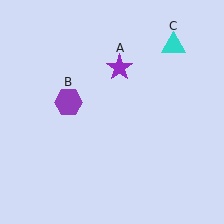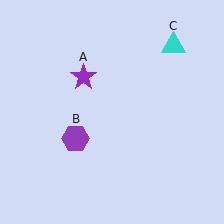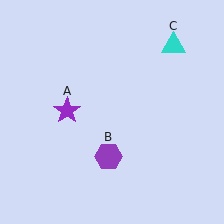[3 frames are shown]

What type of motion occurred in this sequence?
The purple star (object A), purple hexagon (object B) rotated counterclockwise around the center of the scene.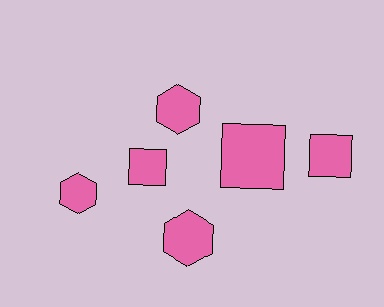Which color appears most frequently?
Pink, with 6 objects.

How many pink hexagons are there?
There are 3 pink hexagons.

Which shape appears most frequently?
Square, with 3 objects.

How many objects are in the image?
There are 6 objects.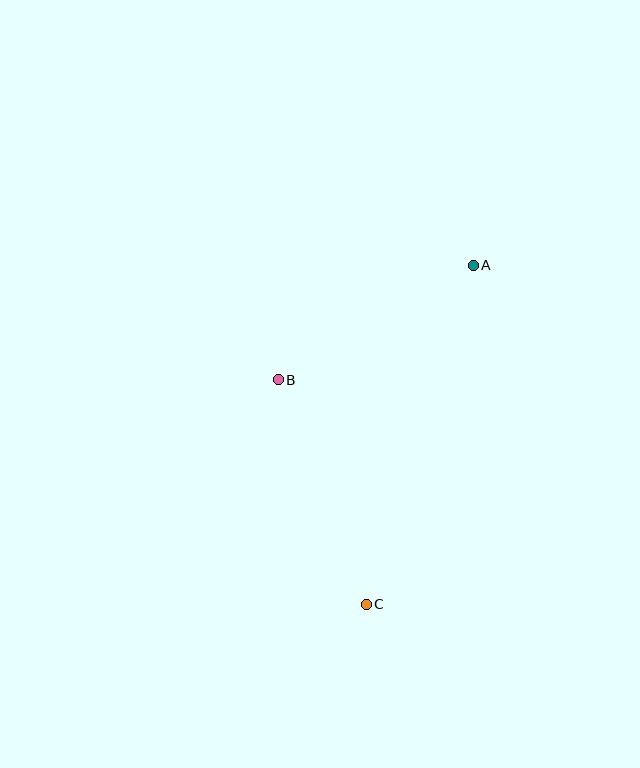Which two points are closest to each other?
Points A and B are closest to each other.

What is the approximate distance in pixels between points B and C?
The distance between B and C is approximately 241 pixels.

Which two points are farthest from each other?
Points A and C are farthest from each other.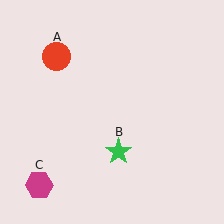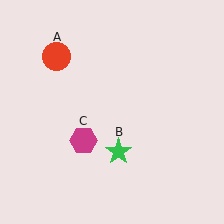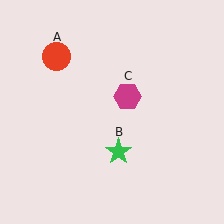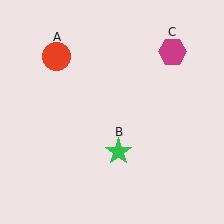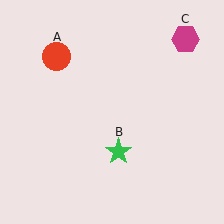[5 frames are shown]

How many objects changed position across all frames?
1 object changed position: magenta hexagon (object C).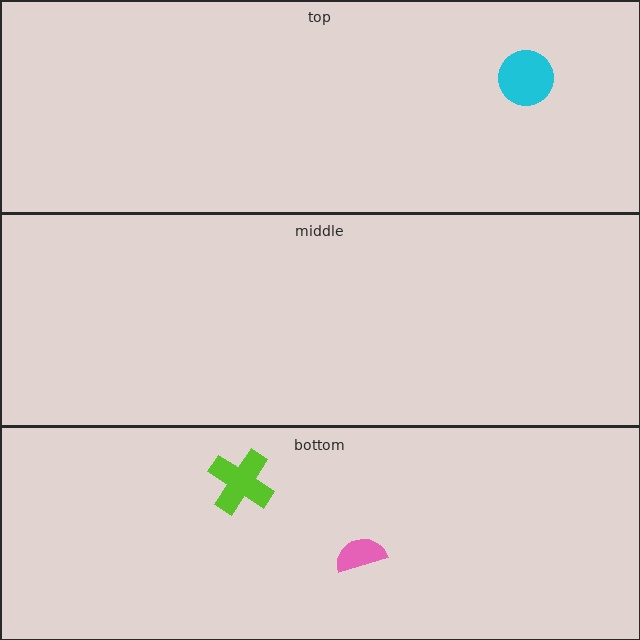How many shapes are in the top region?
1.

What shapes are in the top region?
The cyan circle.